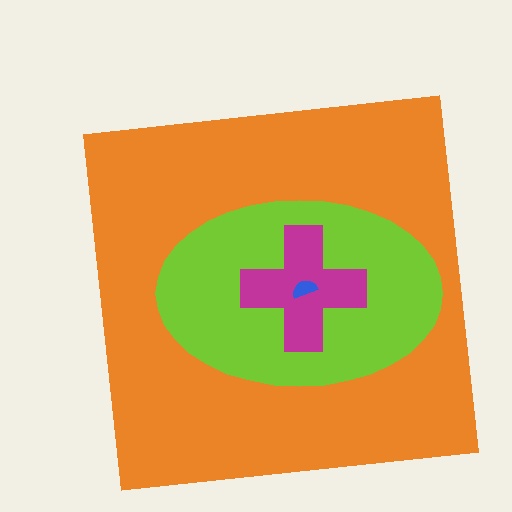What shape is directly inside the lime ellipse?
The magenta cross.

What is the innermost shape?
The blue semicircle.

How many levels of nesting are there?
4.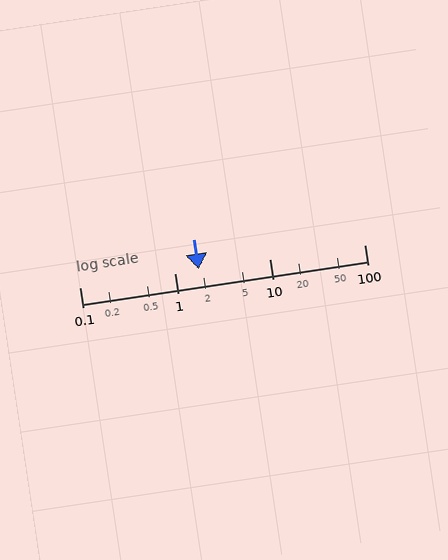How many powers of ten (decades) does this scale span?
The scale spans 3 decades, from 0.1 to 100.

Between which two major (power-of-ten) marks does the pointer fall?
The pointer is between 1 and 10.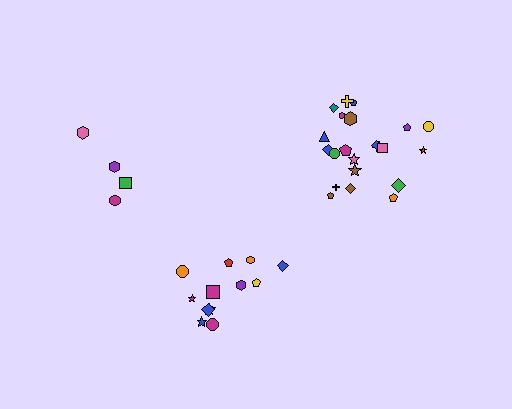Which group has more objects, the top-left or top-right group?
The top-right group.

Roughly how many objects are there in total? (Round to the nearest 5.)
Roughly 40 objects in total.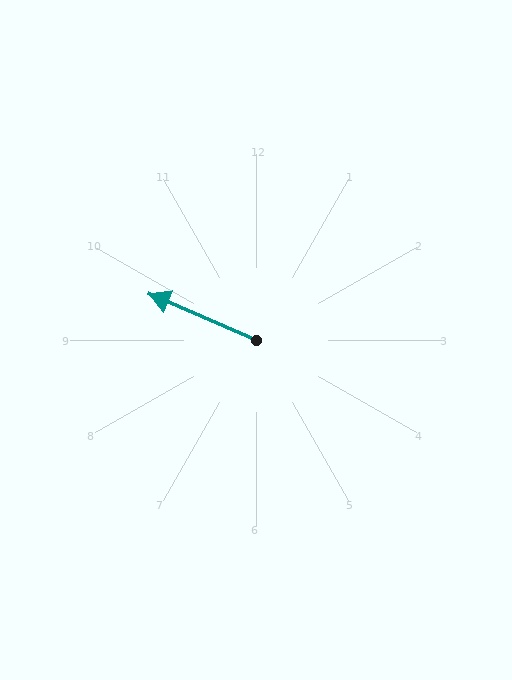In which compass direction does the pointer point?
Northwest.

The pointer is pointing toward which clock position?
Roughly 10 o'clock.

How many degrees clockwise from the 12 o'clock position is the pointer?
Approximately 293 degrees.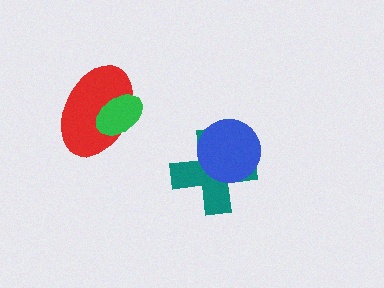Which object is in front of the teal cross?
The blue circle is in front of the teal cross.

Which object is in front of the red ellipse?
The green ellipse is in front of the red ellipse.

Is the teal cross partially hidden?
Yes, it is partially covered by another shape.